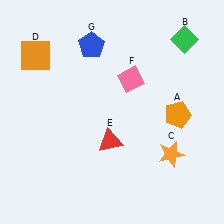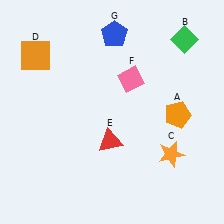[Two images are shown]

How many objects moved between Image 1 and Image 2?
1 object moved between the two images.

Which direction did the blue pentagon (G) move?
The blue pentagon (G) moved right.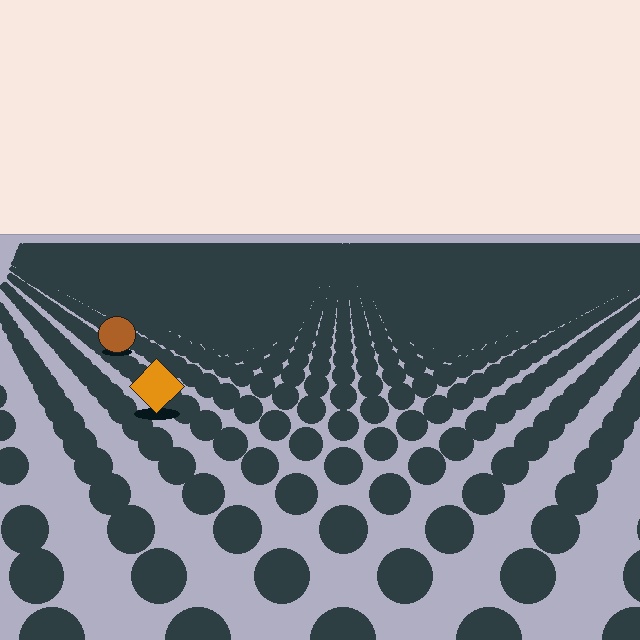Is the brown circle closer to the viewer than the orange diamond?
No. The orange diamond is closer — you can tell from the texture gradient: the ground texture is coarser near it.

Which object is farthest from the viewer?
The brown circle is farthest from the viewer. It appears smaller and the ground texture around it is denser.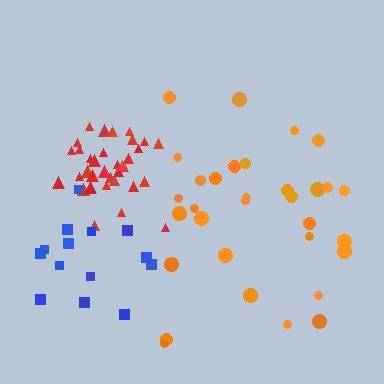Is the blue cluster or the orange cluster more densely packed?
Blue.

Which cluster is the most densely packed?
Red.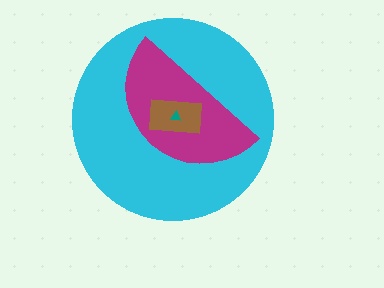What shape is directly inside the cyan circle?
The magenta semicircle.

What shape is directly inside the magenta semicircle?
The brown rectangle.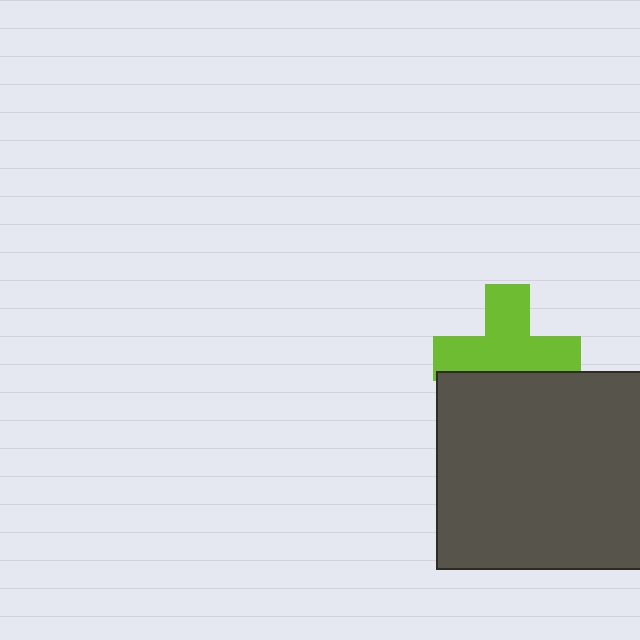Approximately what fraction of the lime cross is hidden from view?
Roughly 32% of the lime cross is hidden behind the dark gray rectangle.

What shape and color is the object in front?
The object in front is a dark gray rectangle.